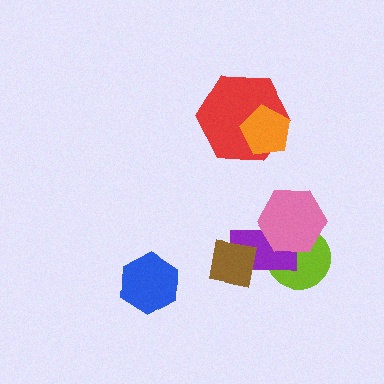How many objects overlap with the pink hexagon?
2 objects overlap with the pink hexagon.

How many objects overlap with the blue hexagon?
0 objects overlap with the blue hexagon.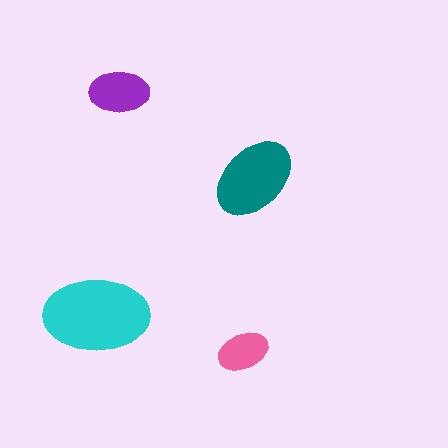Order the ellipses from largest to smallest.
the cyan one, the teal one, the purple one, the pink one.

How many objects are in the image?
There are 4 objects in the image.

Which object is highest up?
The purple ellipse is topmost.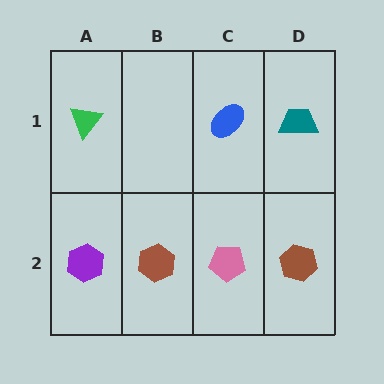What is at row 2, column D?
A brown hexagon.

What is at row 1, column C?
A blue ellipse.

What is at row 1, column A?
A green triangle.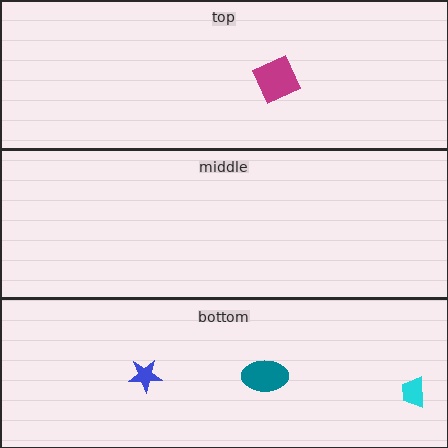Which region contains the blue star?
The bottom region.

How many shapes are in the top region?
1.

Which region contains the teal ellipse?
The bottom region.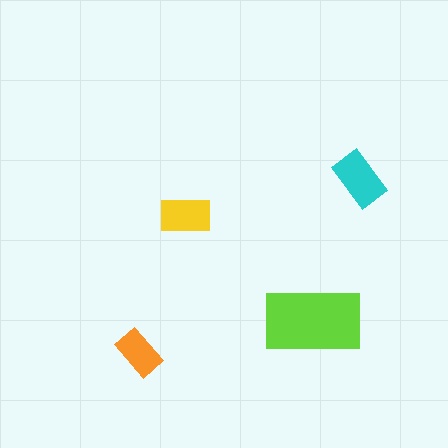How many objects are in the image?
There are 4 objects in the image.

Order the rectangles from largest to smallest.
the lime one, the cyan one, the yellow one, the orange one.